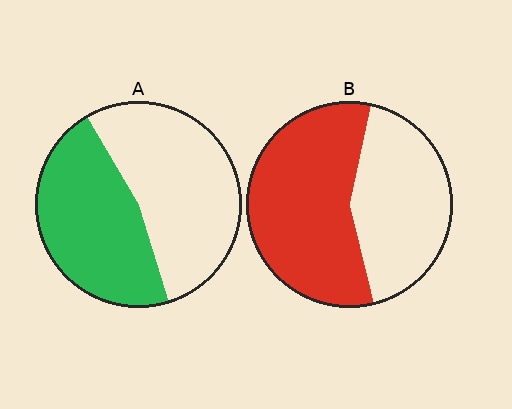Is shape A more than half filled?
Roughly half.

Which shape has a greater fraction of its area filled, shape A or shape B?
Shape B.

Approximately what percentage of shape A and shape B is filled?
A is approximately 45% and B is approximately 55%.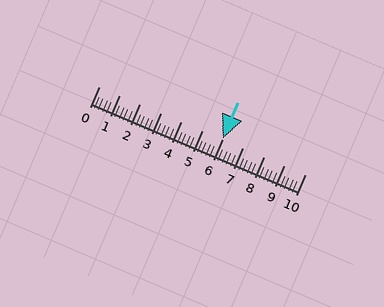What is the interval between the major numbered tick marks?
The major tick marks are spaced 1 units apart.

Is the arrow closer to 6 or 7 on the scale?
The arrow is closer to 6.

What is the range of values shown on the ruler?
The ruler shows values from 0 to 10.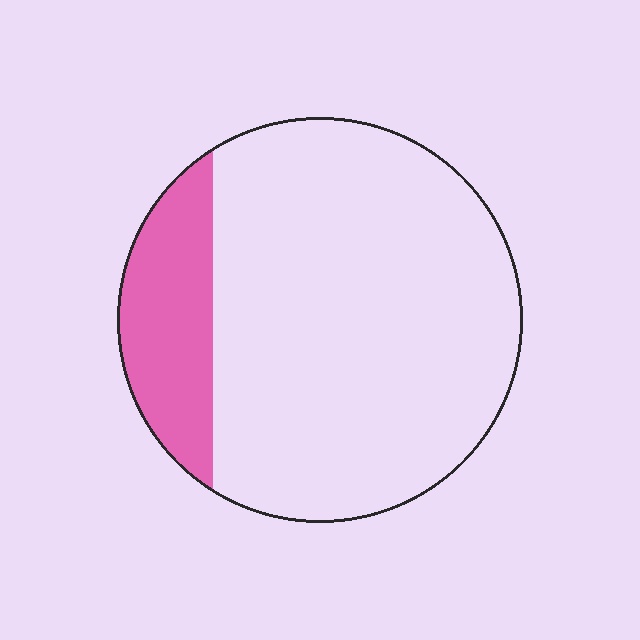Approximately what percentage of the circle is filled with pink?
Approximately 20%.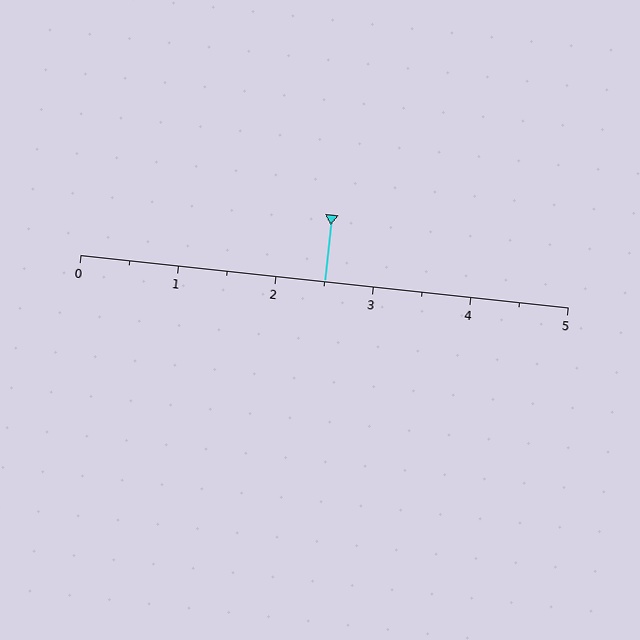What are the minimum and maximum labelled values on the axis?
The axis runs from 0 to 5.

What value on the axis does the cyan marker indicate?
The marker indicates approximately 2.5.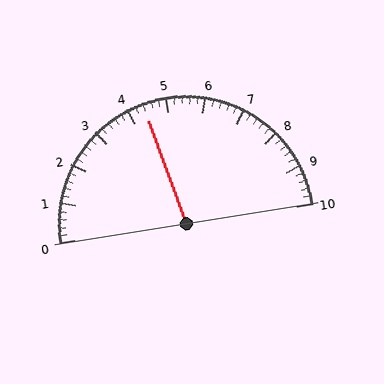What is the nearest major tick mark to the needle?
The nearest major tick mark is 4.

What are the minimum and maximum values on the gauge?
The gauge ranges from 0 to 10.